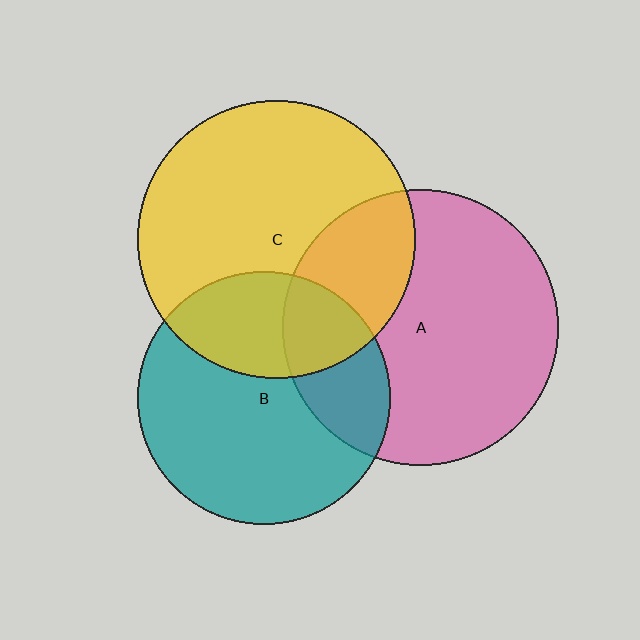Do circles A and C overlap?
Yes.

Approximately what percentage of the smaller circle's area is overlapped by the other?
Approximately 30%.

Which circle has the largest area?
Circle C (yellow).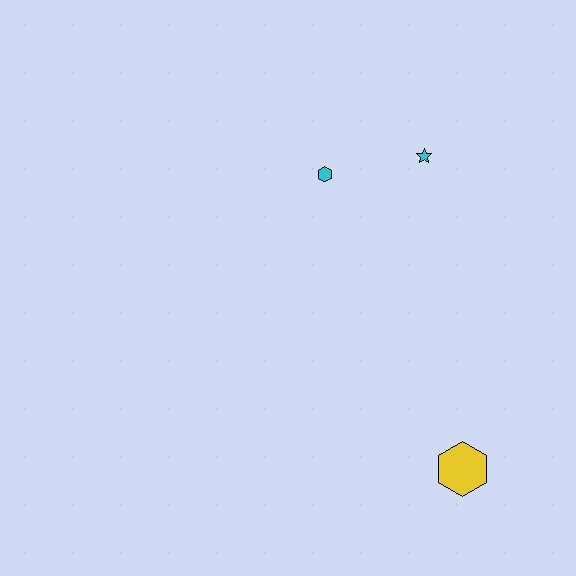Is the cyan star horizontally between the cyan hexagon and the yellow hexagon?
Yes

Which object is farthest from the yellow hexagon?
The cyan hexagon is farthest from the yellow hexagon.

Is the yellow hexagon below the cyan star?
Yes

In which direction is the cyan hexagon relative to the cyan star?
The cyan hexagon is to the left of the cyan star.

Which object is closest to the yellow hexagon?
The cyan star is closest to the yellow hexagon.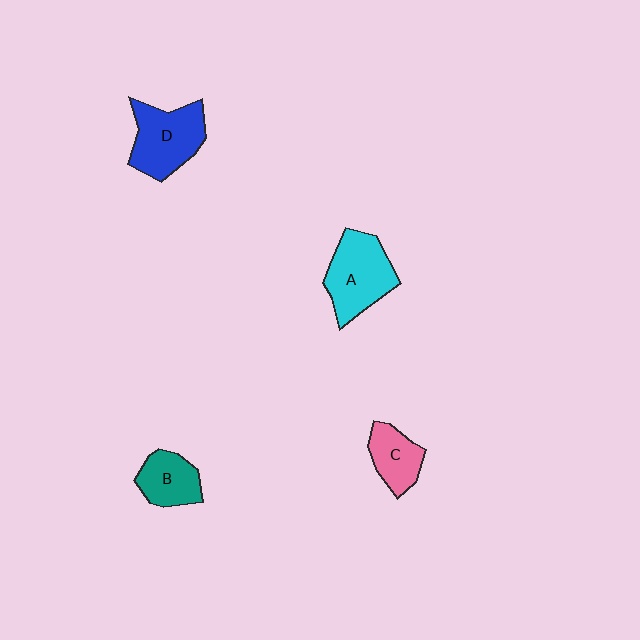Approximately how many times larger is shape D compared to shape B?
Approximately 1.6 times.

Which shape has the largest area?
Shape A (cyan).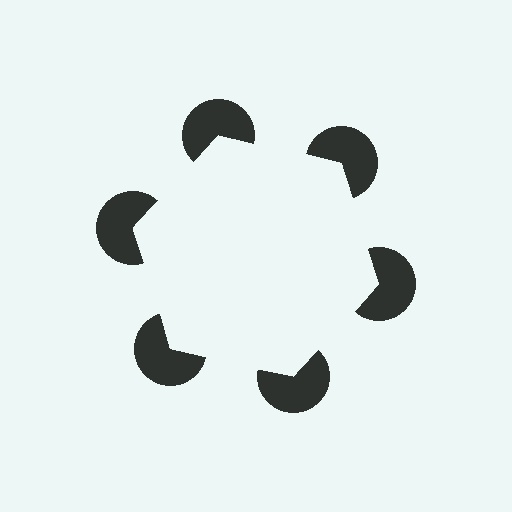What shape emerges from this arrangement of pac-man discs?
An illusory hexagon — its edges are inferred from the aligned wedge cuts in the pac-man discs, not physically drawn.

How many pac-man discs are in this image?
There are 6 — one at each vertex of the illusory hexagon.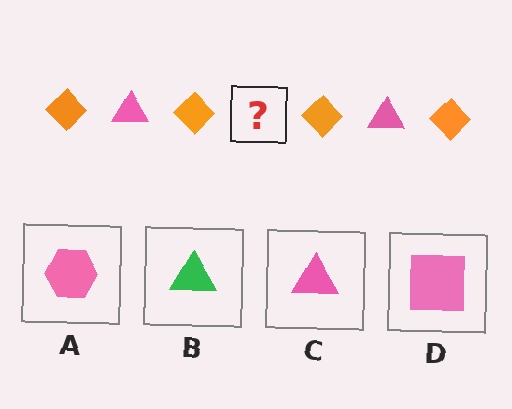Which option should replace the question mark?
Option C.